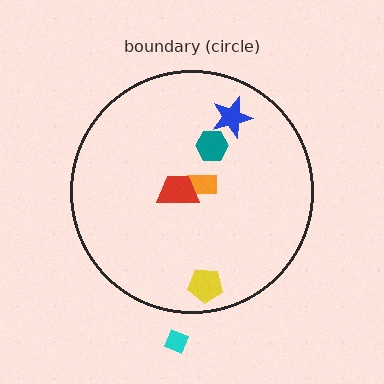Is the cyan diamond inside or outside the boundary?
Outside.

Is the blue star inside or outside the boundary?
Inside.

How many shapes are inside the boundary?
5 inside, 1 outside.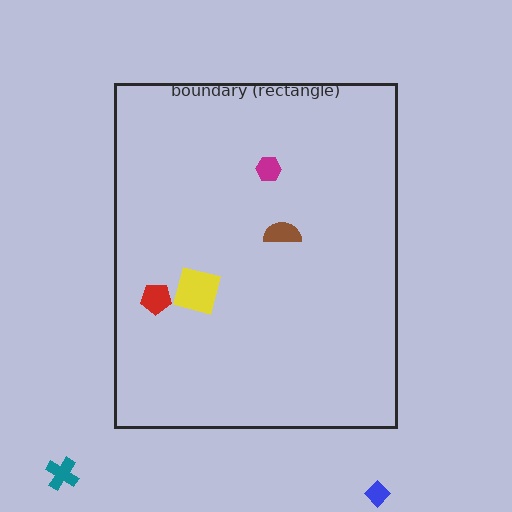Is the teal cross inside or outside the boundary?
Outside.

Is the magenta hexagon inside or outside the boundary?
Inside.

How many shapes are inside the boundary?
4 inside, 2 outside.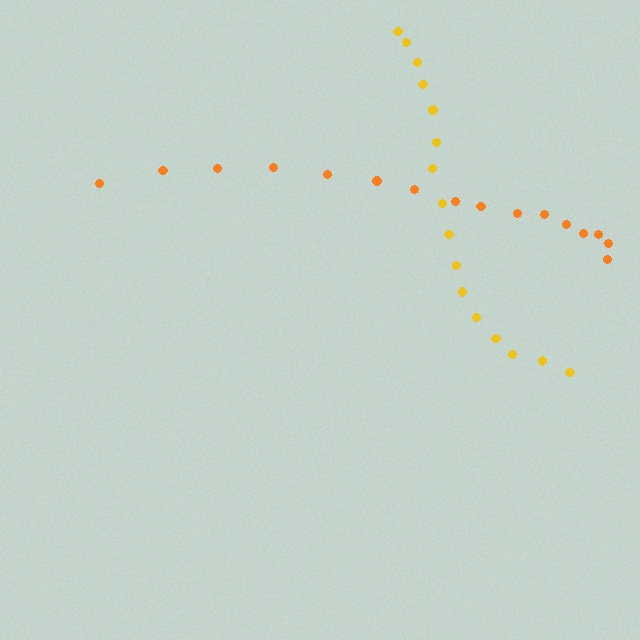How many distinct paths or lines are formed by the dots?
There are 2 distinct paths.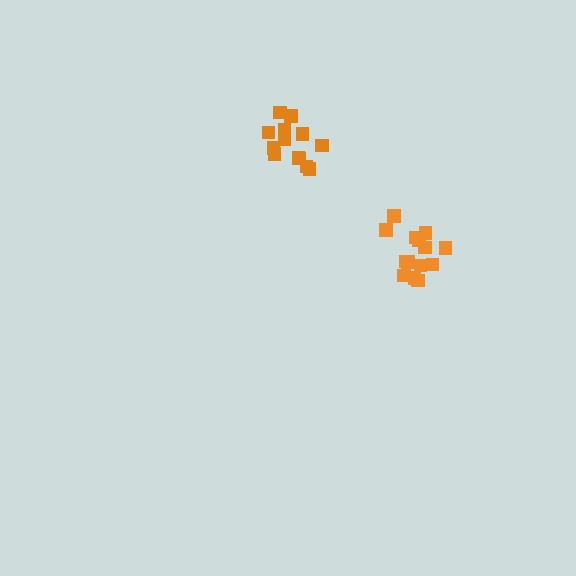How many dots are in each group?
Group 1: 15 dots, Group 2: 13 dots (28 total).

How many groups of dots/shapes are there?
There are 2 groups.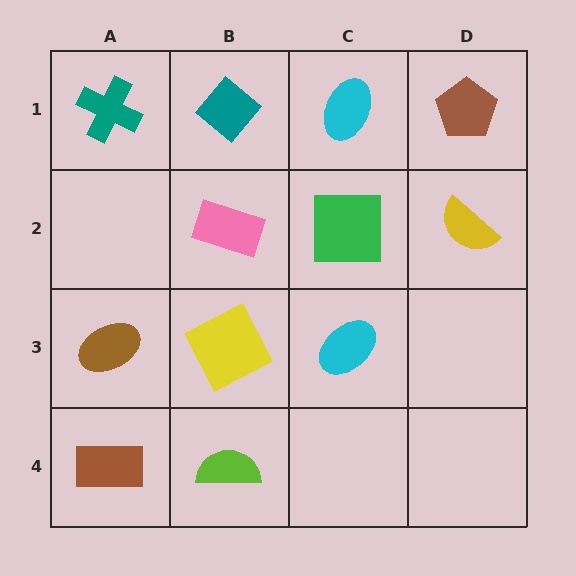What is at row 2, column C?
A green square.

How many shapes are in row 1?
4 shapes.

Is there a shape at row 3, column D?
No, that cell is empty.